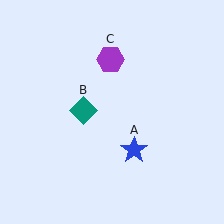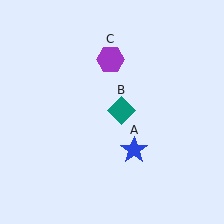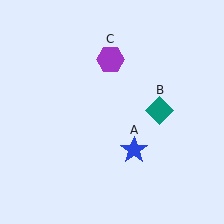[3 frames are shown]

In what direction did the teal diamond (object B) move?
The teal diamond (object B) moved right.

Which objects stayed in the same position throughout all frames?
Blue star (object A) and purple hexagon (object C) remained stationary.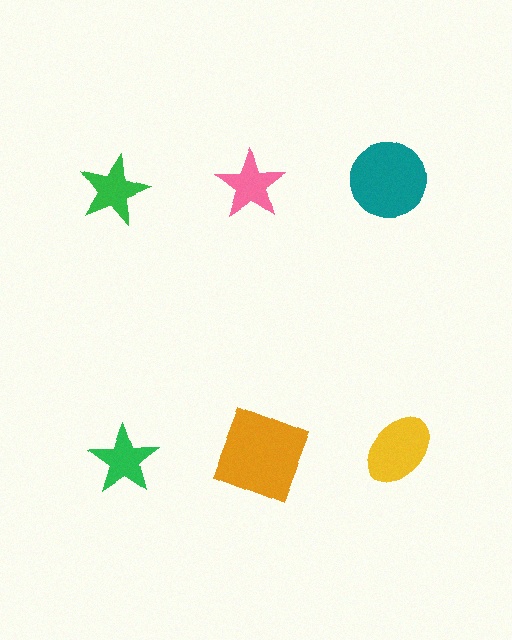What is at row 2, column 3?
A yellow ellipse.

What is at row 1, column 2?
A pink star.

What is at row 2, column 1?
A green star.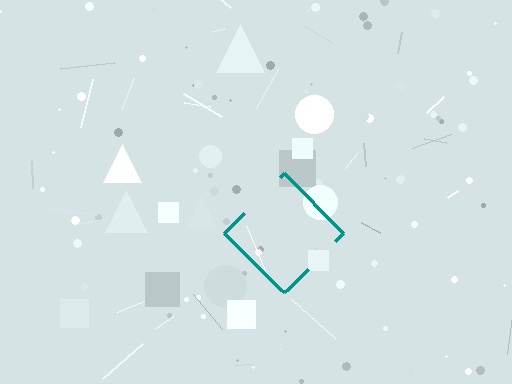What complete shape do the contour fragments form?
The contour fragments form a diamond.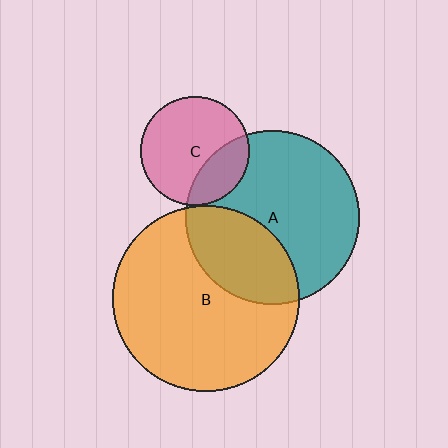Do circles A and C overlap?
Yes.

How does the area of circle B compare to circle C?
Approximately 2.9 times.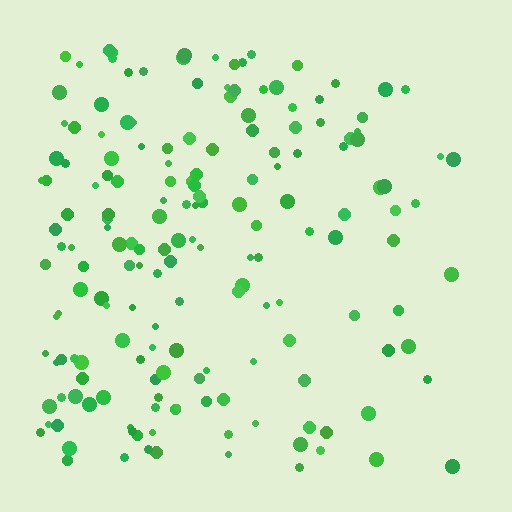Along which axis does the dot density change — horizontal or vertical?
Horizontal.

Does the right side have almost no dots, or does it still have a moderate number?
Still a moderate number, just noticeably fewer than the left.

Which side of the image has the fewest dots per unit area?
The right.